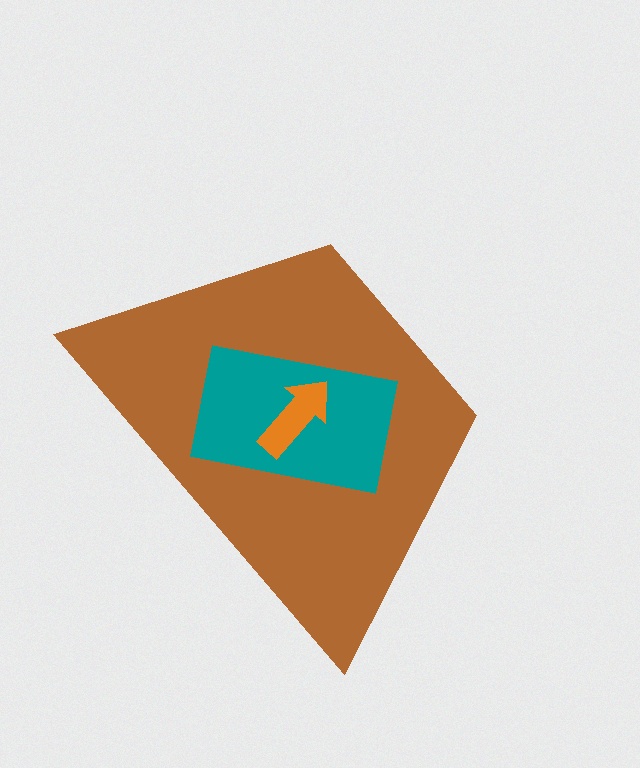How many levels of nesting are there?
3.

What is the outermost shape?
The brown trapezoid.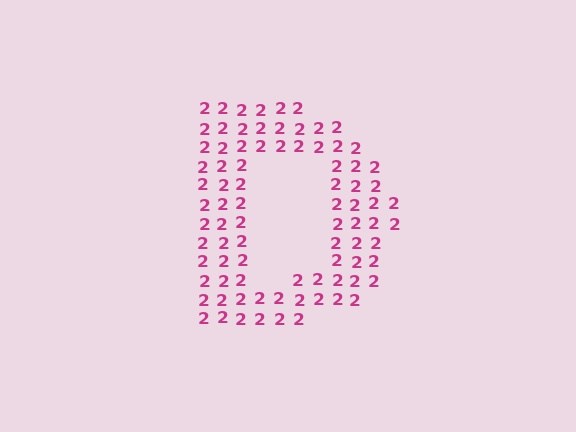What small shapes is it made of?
It is made of small digit 2's.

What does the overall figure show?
The overall figure shows the letter D.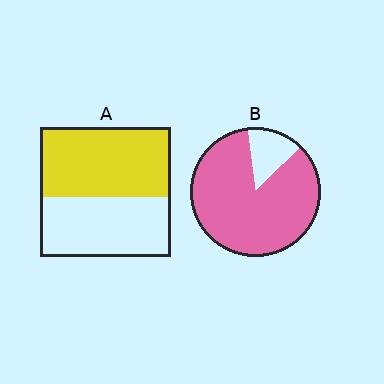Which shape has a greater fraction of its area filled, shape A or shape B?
Shape B.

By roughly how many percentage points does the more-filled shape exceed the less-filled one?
By roughly 30 percentage points (B over A).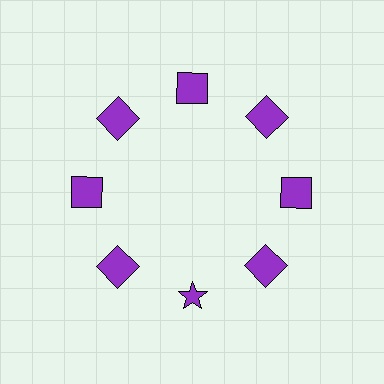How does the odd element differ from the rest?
It has a different shape: star instead of square.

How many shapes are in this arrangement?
There are 8 shapes arranged in a ring pattern.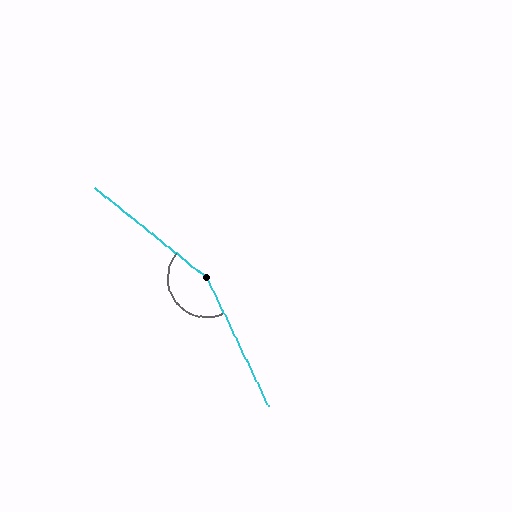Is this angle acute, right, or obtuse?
It is obtuse.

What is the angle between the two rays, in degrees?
Approximately 155 degrees.